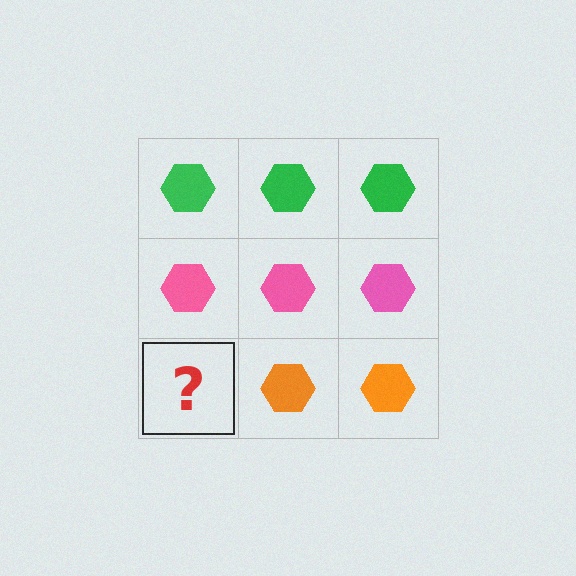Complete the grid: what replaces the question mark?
The question mark should be replaced with an orange hexagon.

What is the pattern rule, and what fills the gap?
The rule is that each row has a consistent color. The gap should be filled with an orange hexagon.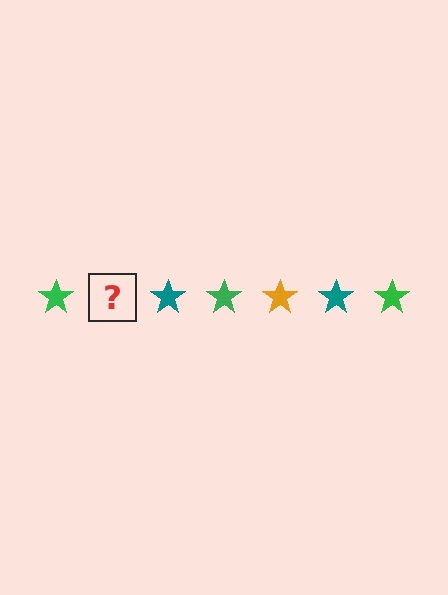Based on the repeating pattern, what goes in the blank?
The blank should be an orange star.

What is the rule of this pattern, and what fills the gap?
The rule is that the pattern cycles through green, orange, teal stars. The gap should be filled with an orange star.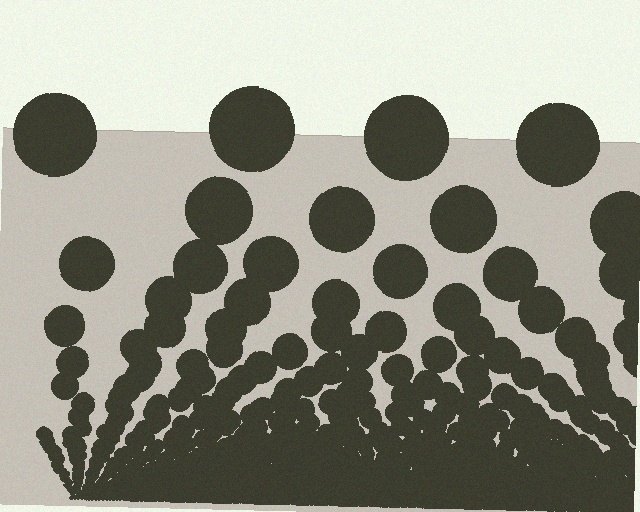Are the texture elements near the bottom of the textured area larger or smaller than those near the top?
Smaller. The gradient is inverted — elements near the bottom are smaller and denser.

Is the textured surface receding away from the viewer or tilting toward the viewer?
The surface appears to tilt toward the viewer. Texture elements get larger and sparser toward the top.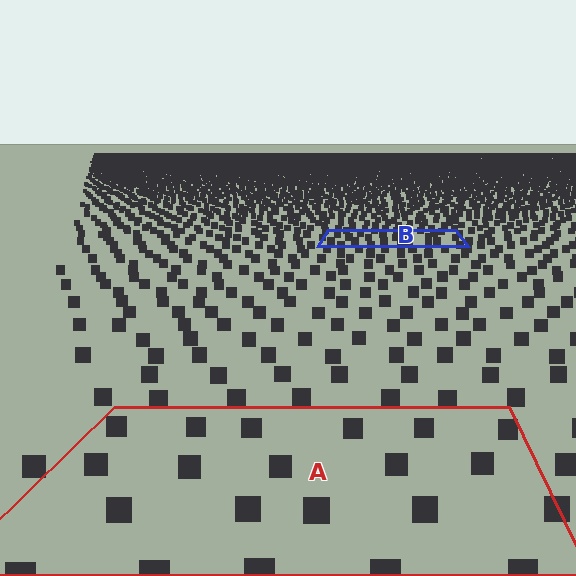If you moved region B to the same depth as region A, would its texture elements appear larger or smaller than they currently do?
They would appear larger. At a closer depth, the same texture elements are projected at a bigger on-screen size.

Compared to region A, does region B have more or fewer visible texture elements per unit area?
Region B has more texture elements per unit area — they are packed more densely because it is farther away.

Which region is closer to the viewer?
Region A is closer. The texture elements there are larger and more spread out.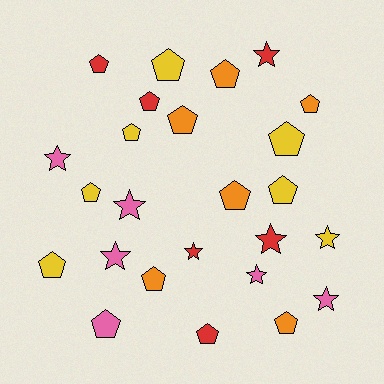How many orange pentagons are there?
There are 6 orange pentagons.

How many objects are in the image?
There are 25 objects.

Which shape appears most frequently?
Pentagon, with 16 objects.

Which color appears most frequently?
Yellow, with 7 objects.